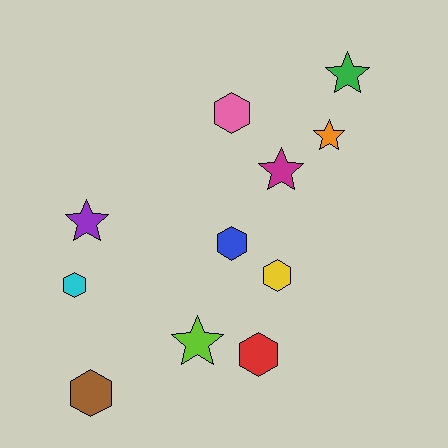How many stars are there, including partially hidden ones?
There are 5 stars.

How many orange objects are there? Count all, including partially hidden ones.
There is 1 orange object.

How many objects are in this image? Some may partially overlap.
There are 11 objects.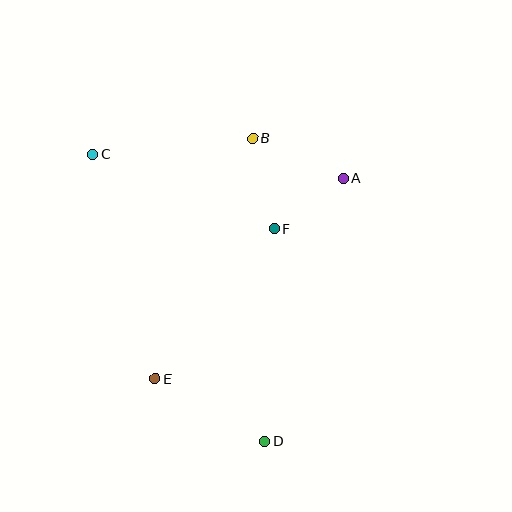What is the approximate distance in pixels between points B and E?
The distance between B and E is approximately 259 pixels.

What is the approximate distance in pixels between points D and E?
The distance between D and E is approximately 126 pixels.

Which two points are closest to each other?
Points A and F are closest to each other.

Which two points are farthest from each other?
Points C and D are farthest from each other.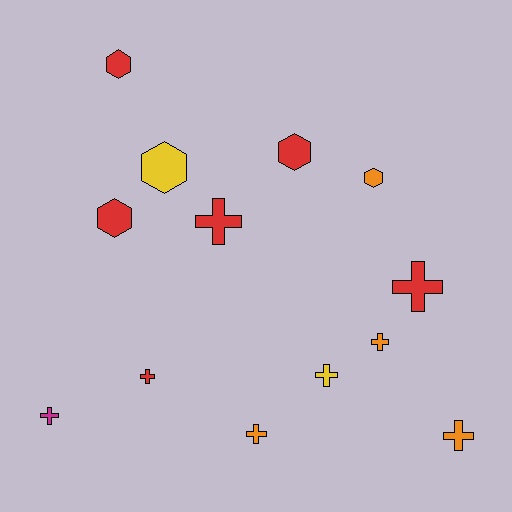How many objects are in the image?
There are 13 objects.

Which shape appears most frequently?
Cross, with 8 objects.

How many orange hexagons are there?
There is 1 orange hexagon.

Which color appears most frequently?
Red, with 6 objects.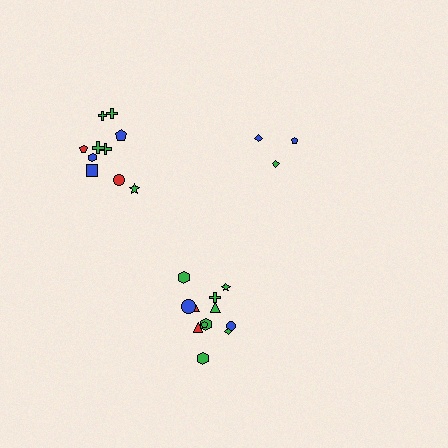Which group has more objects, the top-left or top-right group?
The top-left group.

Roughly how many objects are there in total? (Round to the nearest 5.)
Roughly 25 objects in total.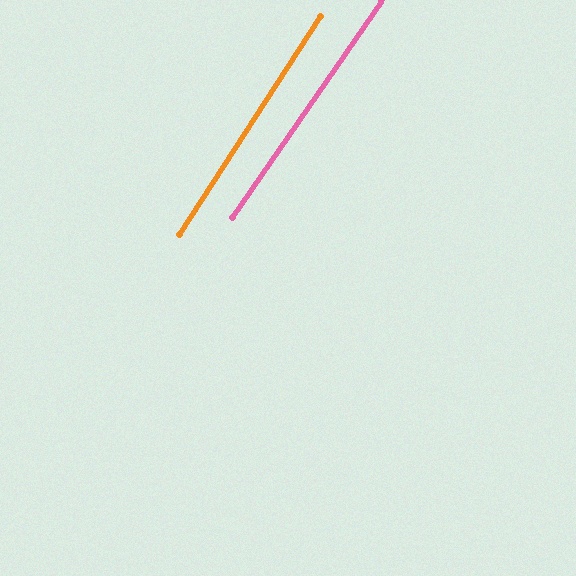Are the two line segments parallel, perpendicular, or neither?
Parallel — their directions differ by only 1.8°.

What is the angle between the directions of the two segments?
Approximately 2 degrees.